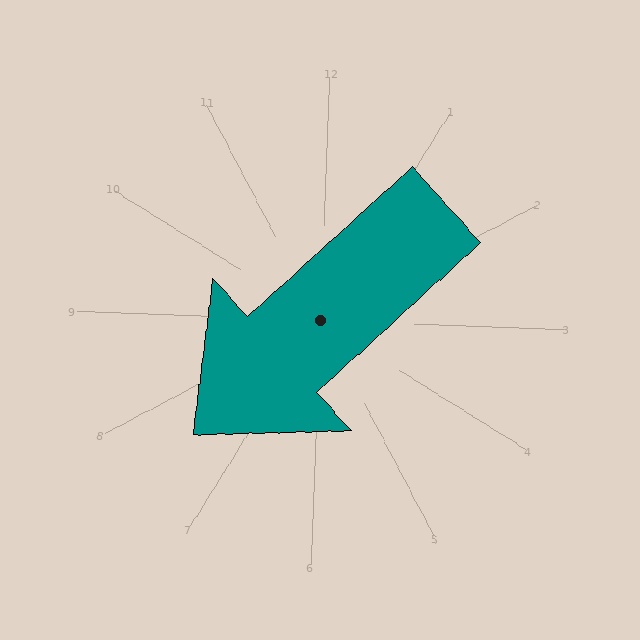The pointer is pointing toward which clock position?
Roughly 8 o'clock.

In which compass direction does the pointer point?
Southwest.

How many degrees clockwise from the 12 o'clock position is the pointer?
Approximately 226 degrees.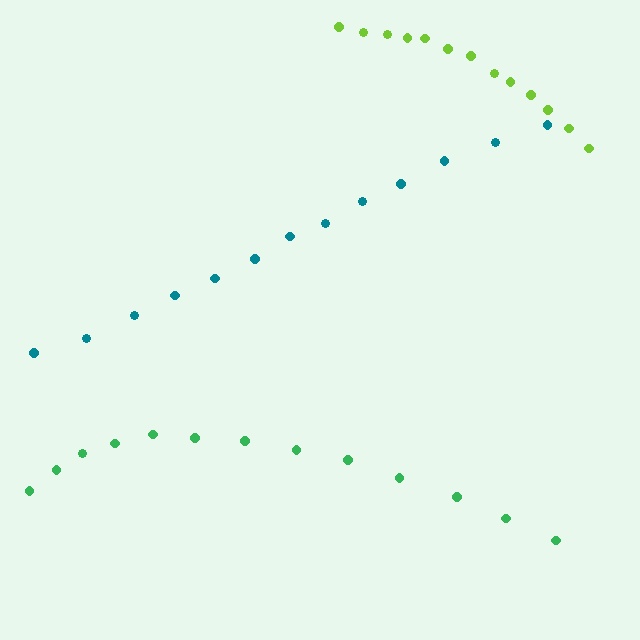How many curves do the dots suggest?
There are 3 distinct paths.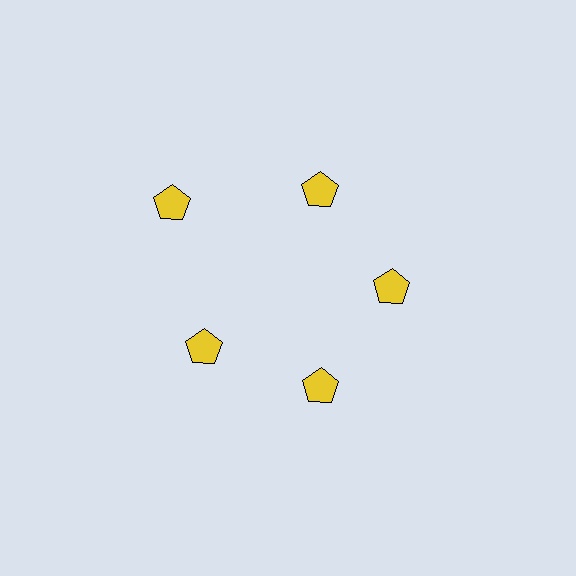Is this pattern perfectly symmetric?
No. The 5 yellow pentagons are arranged in a ring, but one element near the 10 o'clock position is pushed outward from the center, breaking the 5-fold rotational symmetry.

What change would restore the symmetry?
The symmetry would be restored by moving it inward, back onto the ring so that all 5 pentagons sit at equal angles and equal distance from the center.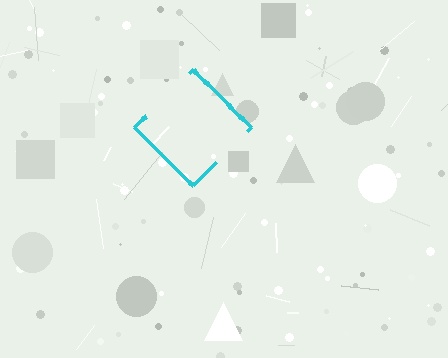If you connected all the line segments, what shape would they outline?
They would outline a diamond.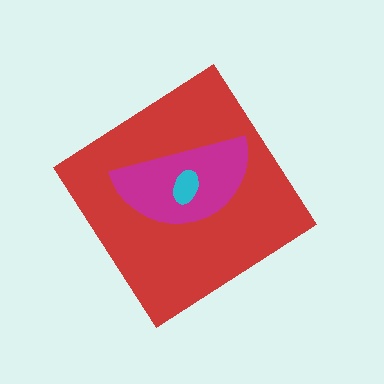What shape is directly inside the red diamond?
The magenta semicircle.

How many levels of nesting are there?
3.